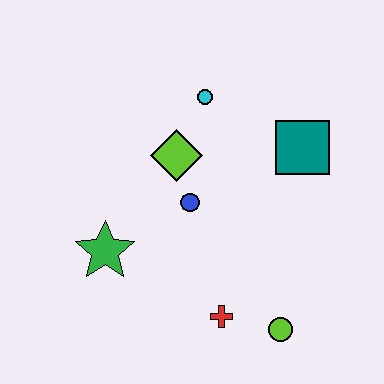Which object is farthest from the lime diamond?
The lime circle is farthest from the lime diamond.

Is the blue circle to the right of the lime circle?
No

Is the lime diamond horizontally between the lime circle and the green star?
Yes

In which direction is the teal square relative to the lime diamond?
The teal square is to the right of the lime diamond.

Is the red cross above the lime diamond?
No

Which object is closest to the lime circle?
The red cross is closest to the lime circle.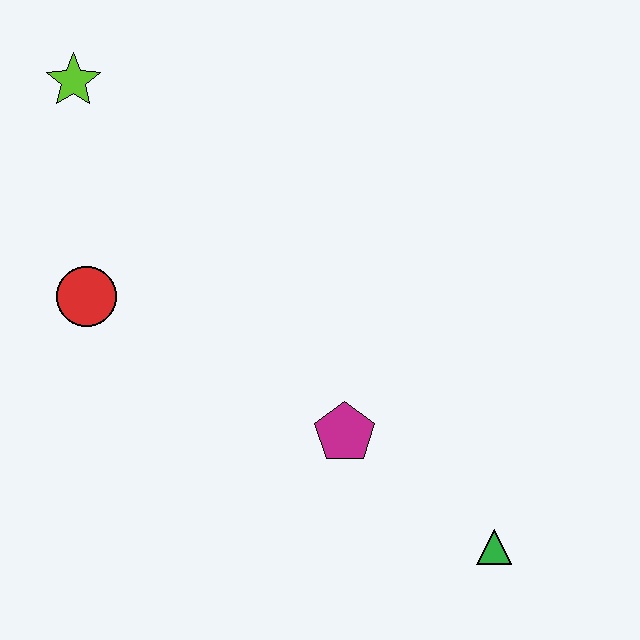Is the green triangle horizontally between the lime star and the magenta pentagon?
No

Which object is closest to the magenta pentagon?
The green triangle is closest to the magenta pentagon.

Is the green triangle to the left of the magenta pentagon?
No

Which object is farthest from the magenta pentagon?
The lime star is farthest from the magenta pentagon.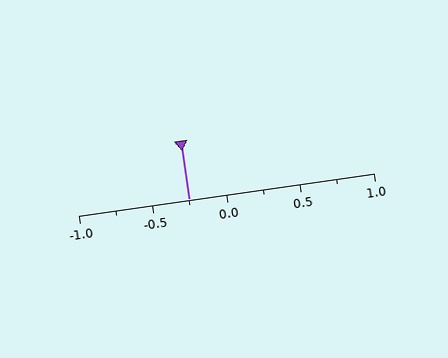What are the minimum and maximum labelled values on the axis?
The axis runs from -1.0 to 1.0.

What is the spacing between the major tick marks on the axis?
The major ticks are spaced 0.5 apart.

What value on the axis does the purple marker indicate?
The marker indicates approximately -0.25.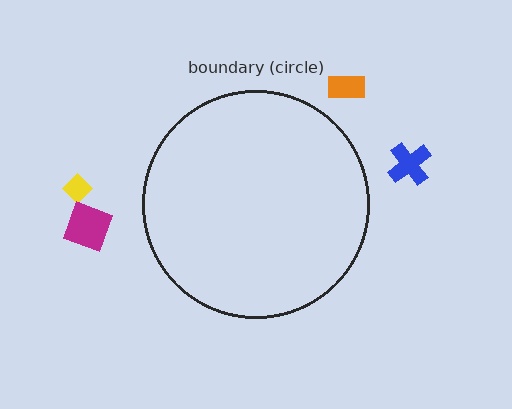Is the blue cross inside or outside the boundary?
Outside.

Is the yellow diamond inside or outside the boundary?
Outside.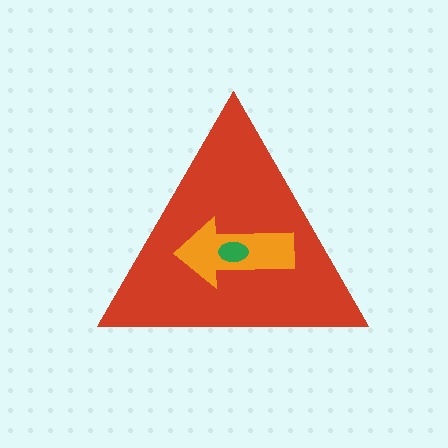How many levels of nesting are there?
3.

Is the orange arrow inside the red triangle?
Yes.